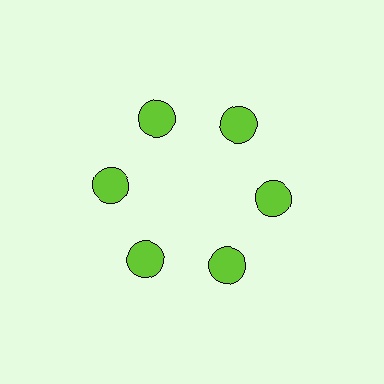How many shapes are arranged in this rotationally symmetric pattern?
There are 6 shapes, arranged in 6 groups of 1.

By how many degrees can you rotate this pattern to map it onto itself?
The pattern maps onto itself every 60 degrees of rotation.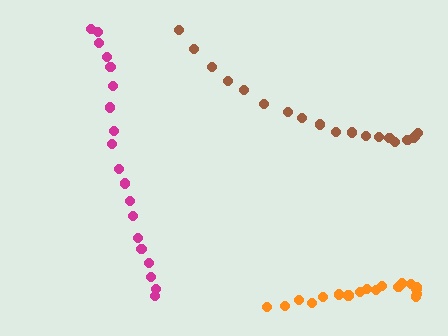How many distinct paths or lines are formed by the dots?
There are 3 distinct paths.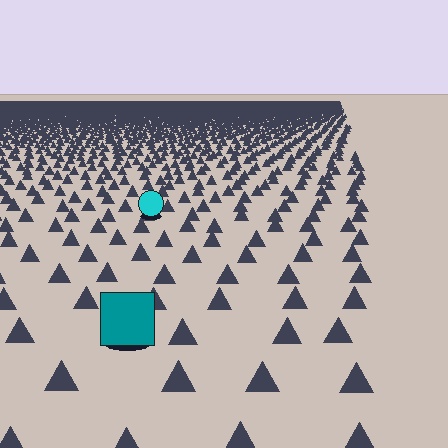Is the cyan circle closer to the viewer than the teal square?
No. The teal square is closer — you can tell from the texture gradient: the ground texture is coarser near it.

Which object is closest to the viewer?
The teal square is closest. The texture marks near it are larger and more spread out.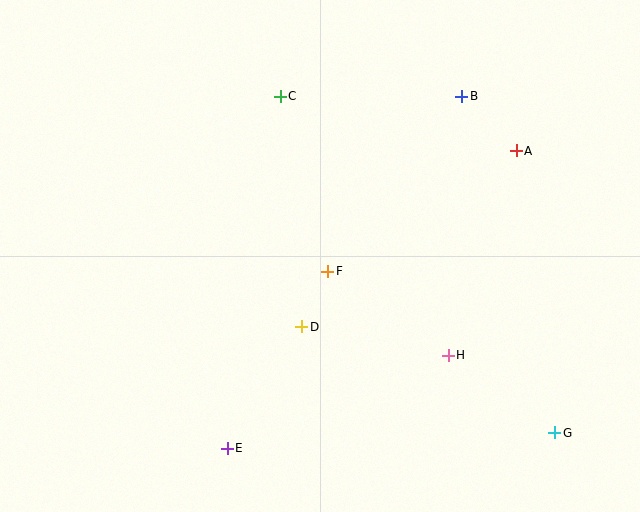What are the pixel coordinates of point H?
Point H is at (448, 355).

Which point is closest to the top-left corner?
Point C is closest to the top-left corner.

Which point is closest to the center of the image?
Point F at (327, 271) is closest to the center.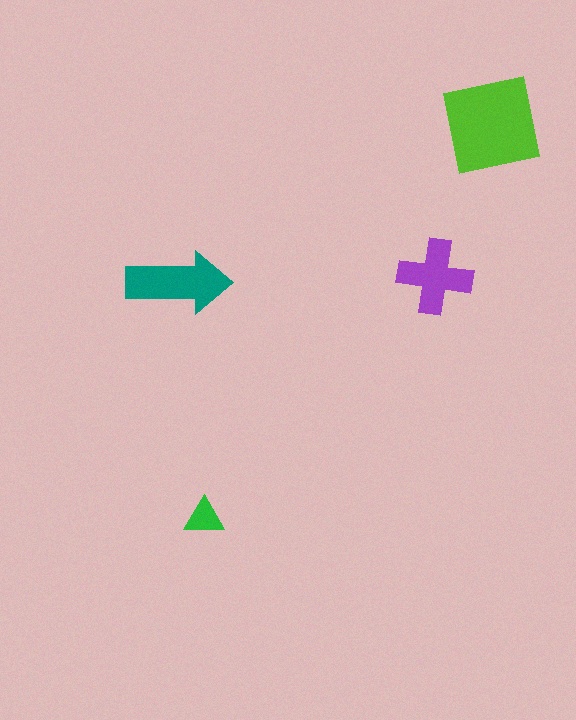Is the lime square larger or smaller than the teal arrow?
Larger.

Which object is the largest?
The lime square.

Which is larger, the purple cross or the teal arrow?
The teal arrow.